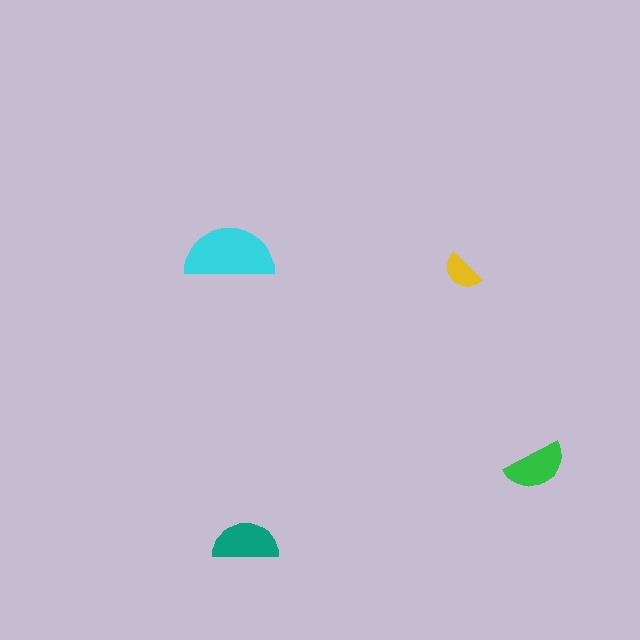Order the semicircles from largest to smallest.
the cyan one, the teal one, the green one, the yellow one.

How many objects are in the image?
There are 4 objects in the image.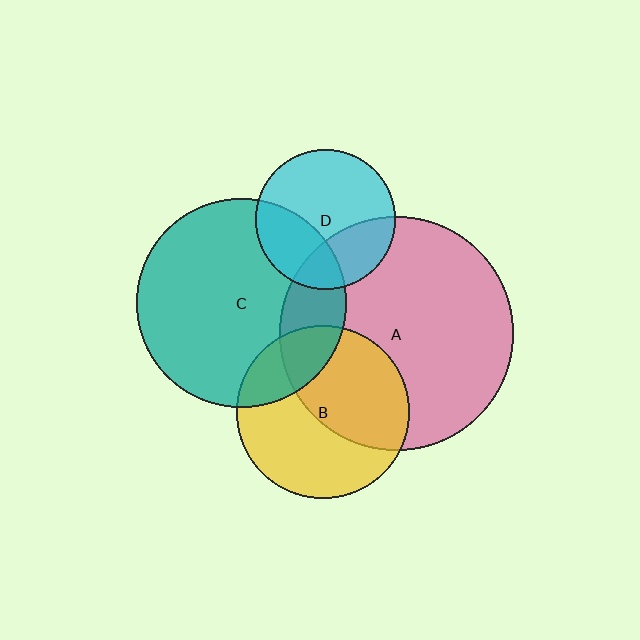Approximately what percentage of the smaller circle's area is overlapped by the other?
Approximately 50%.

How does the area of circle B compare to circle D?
Approximately 1.5 times.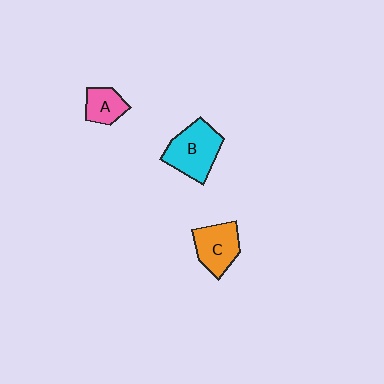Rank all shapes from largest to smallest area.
From largest to smallest: B (cyan), C (orange), A (pink).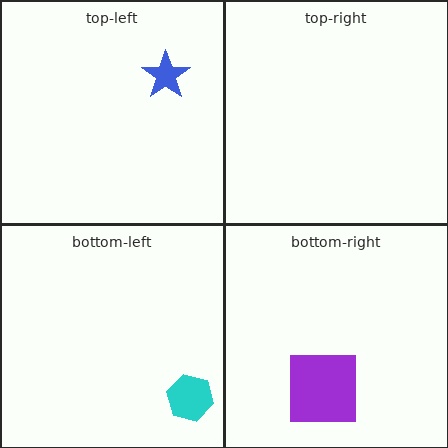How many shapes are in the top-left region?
1.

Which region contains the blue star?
The top-left region.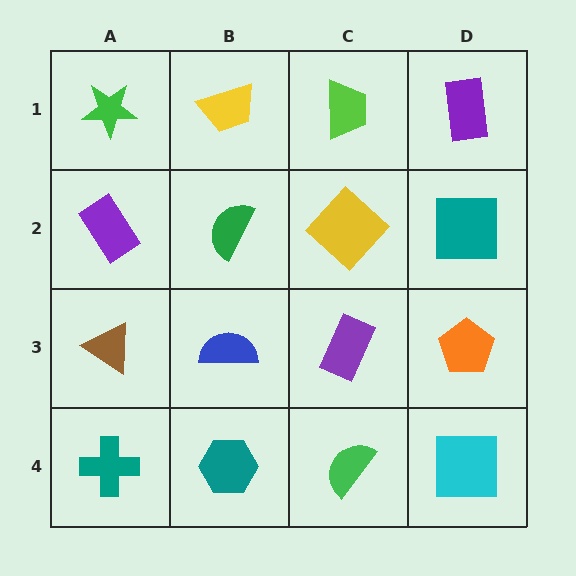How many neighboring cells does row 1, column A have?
2.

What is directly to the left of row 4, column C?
A teal hexagon.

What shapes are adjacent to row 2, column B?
A yellow trapezoid (row 1, column B), a blue semicircle (row 3, column B), a purple rectangle (row 2, column A), a yellow diamond (row 2, column C).